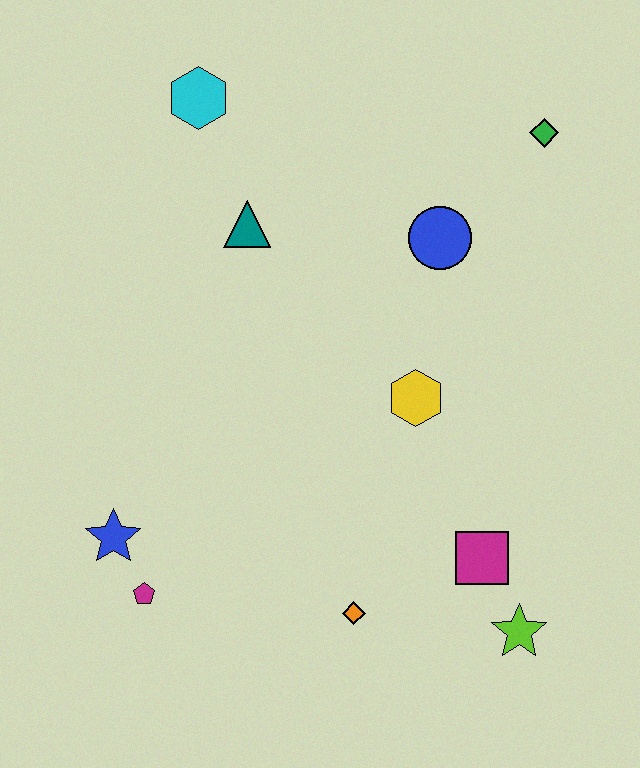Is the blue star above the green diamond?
No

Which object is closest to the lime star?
The magenta square is closest to the lime star.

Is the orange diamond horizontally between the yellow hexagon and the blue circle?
No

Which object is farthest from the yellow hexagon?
The cyan hexagon is farthest from the yellow hexagon.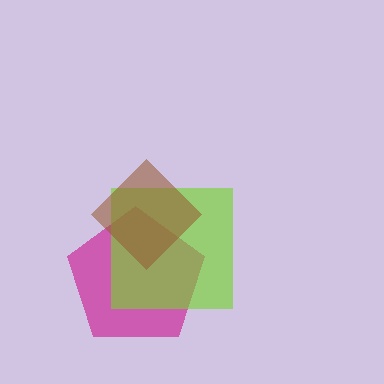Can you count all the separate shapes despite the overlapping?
Yes, there are 3 separate shapes.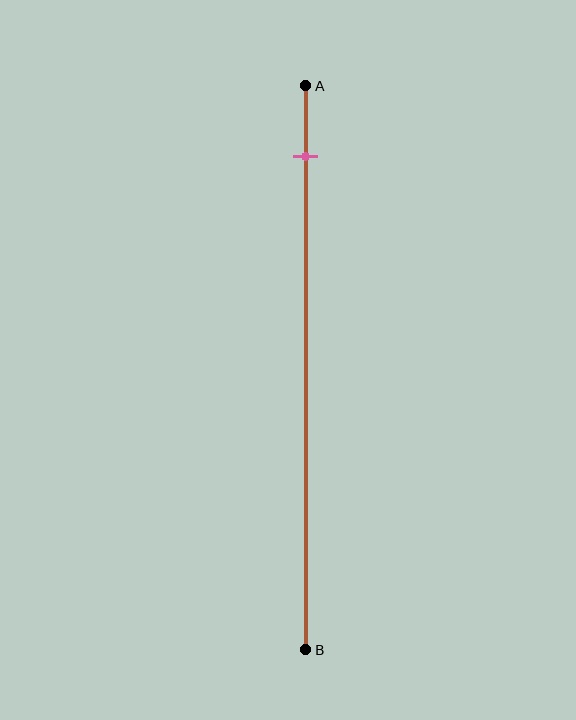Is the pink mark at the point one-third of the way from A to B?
No, the mark is at about 15% from A, not at the 33% one-third point.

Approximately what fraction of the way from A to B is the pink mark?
The pink mark is approximately 15% of the way from A to B.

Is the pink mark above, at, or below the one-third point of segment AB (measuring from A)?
The pink mark is above the one-third point of segment AB.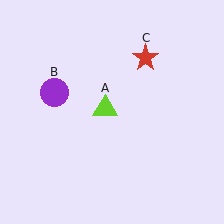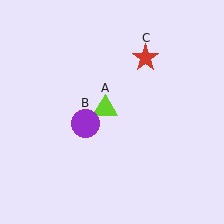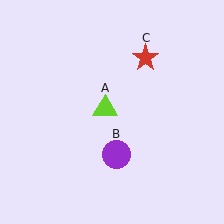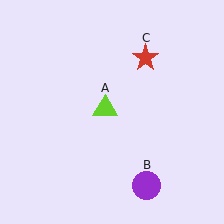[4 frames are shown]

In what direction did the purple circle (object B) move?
The purple circle (object B) moved down and to the right.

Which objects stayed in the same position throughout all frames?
Lime triangle (object A) and red star (object C) remained stationary.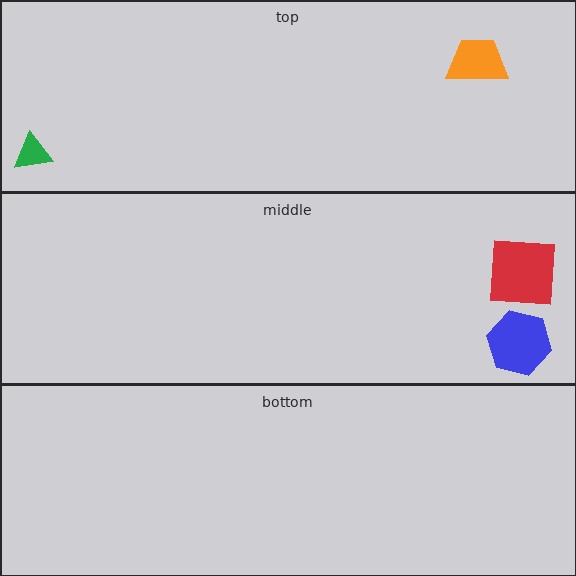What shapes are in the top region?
The green triangle, the orange trapezoid.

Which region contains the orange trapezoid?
The top region.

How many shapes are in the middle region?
2.